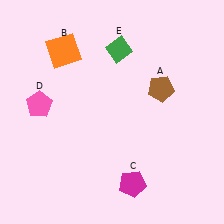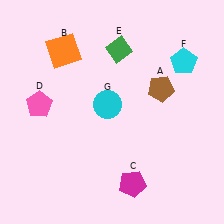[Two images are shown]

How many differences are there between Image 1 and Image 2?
There are 2 differences between the two images.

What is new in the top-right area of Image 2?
A cyan pentagon (F) was added in the top-right area of Image 2.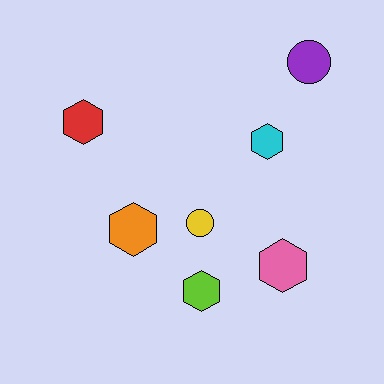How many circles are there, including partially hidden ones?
There are 2 circles.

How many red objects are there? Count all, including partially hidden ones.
There is 1 red object.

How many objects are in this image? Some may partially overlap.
There are 7 objects.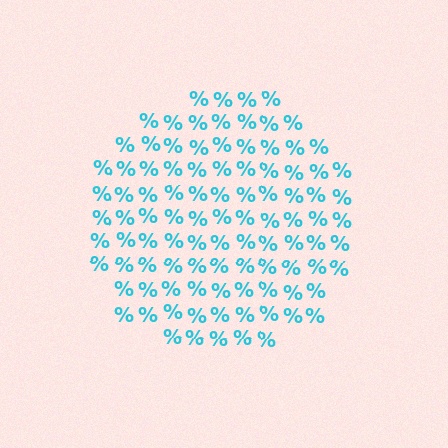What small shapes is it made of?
It is made of small percent signs.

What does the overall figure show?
The overall figure shows a circle.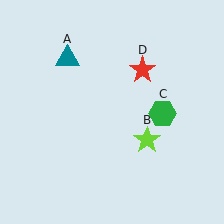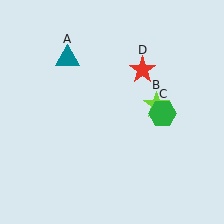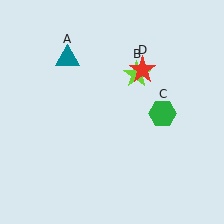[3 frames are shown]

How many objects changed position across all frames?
1 object changed position: lime star (object B).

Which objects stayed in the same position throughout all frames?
Teal triangle (object A) and green hexagon (object C) and red star (object D) remained stationary.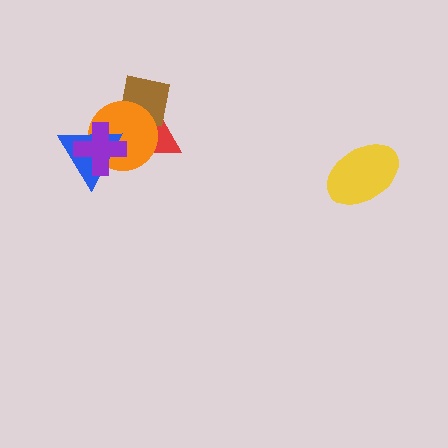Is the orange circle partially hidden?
Yes, it is partially covered by another shape.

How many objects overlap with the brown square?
2 objects overlap with the brown square.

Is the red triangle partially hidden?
Yes, it is partially covered by another shape.